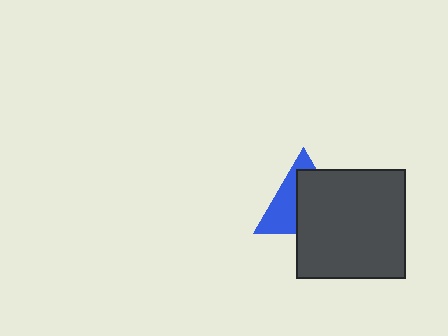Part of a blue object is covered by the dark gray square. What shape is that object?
It is a triangle.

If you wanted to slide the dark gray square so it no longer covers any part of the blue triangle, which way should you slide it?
Slide it toward the lower-right — that is the most direct way to separate the two shapes.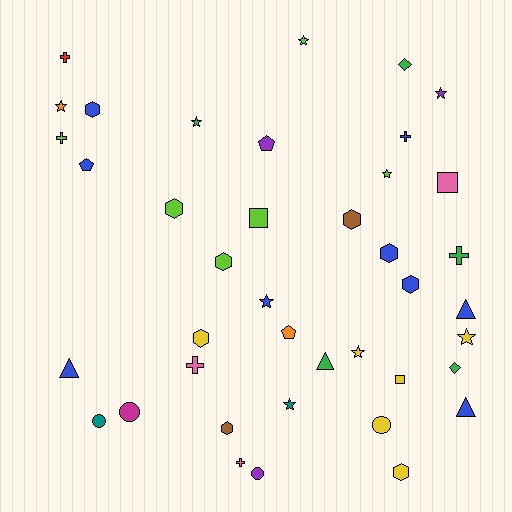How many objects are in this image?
There are 40 objects.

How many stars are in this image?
There are 9 stars.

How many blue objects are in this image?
There are 9 blue objects.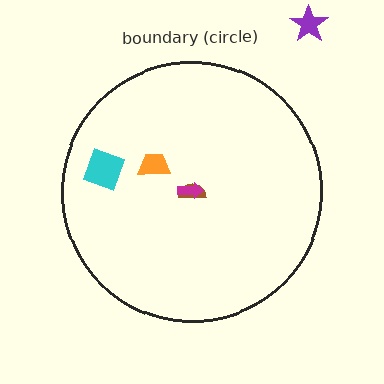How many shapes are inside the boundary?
4 inside, 1 outside.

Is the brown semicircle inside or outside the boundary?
Inside.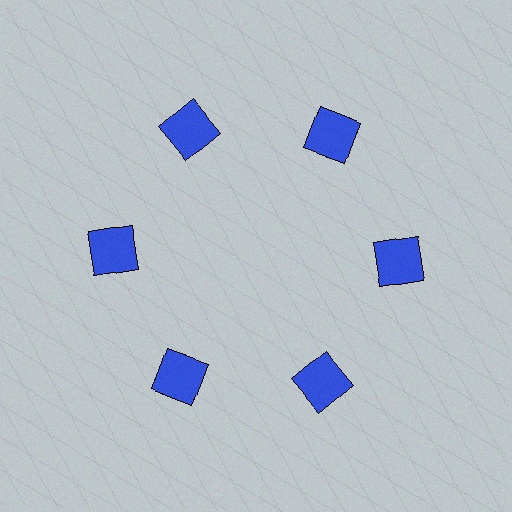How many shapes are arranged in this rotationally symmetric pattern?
There are 6 shapes, arranged in 6 groups of 1.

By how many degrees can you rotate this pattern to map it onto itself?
The pattern maps onto itself every 60 degrees of rotation.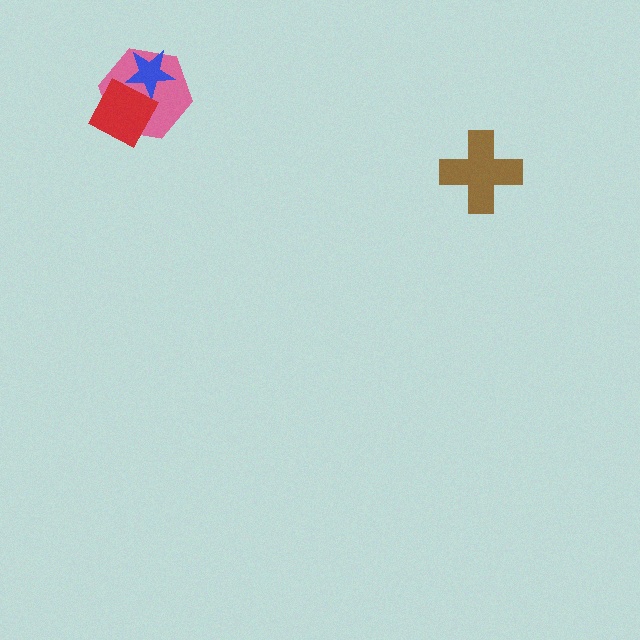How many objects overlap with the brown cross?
0 objects overlap with the brown cross.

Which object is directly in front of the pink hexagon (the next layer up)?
The blue star is directly in front of the pink hexagon.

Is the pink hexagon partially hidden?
Yes, it is partially covered by another shape.